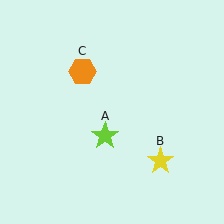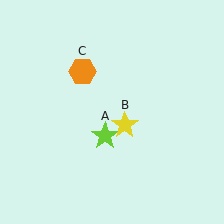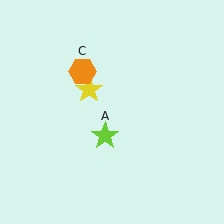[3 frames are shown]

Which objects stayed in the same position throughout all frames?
Lime star (object A) and orange hexagon (object C) remained stationary.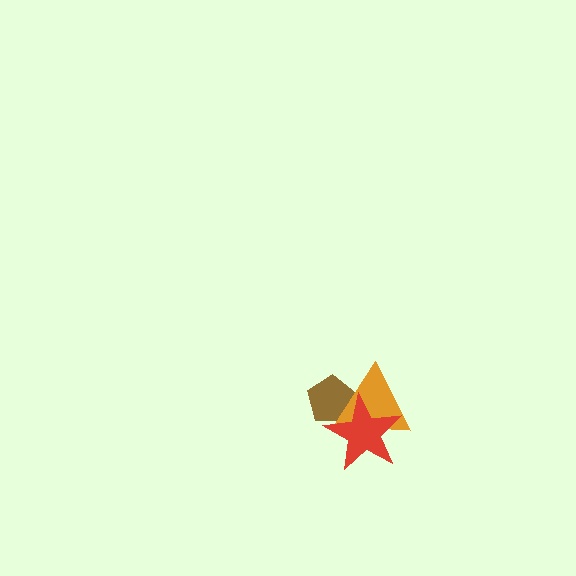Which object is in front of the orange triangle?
The red star is in front of the orange triangle.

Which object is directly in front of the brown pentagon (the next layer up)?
The orange triangle is directly in front of the brown pentagon.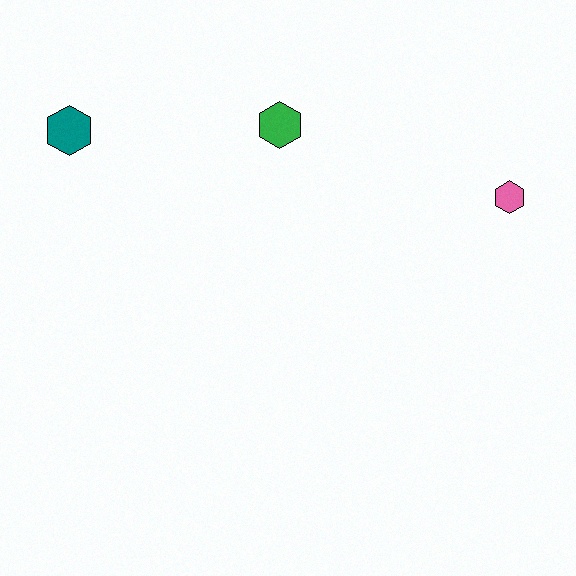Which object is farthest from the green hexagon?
The pink hexagon is farthest from the green hexagon.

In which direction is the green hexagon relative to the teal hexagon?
The green hexagon is to the right of the teal hexagon.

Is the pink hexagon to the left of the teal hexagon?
No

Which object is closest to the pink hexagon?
The green hexagon is closest to the pink hexagon.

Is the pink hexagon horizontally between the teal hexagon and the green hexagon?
No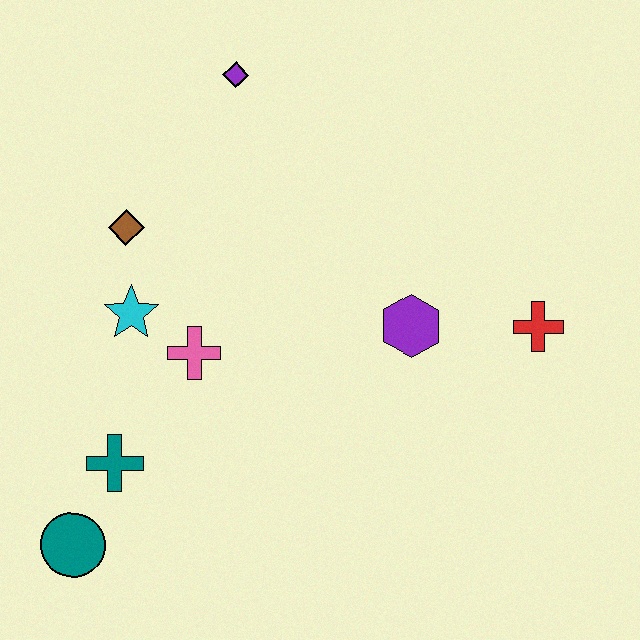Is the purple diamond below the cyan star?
No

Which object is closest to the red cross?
The purple hexagon is closest to the red cross.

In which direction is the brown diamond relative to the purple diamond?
The brown diamond is below the purple diamond.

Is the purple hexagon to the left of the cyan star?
No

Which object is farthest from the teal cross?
The red cross is farthest from the teal cross.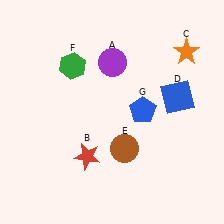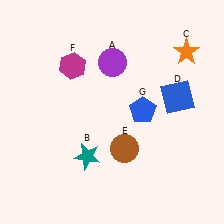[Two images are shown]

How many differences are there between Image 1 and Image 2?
There are 2 differences between the two images.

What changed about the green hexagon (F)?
In Image 1, F is green. In Image 2, it changed to magenta.